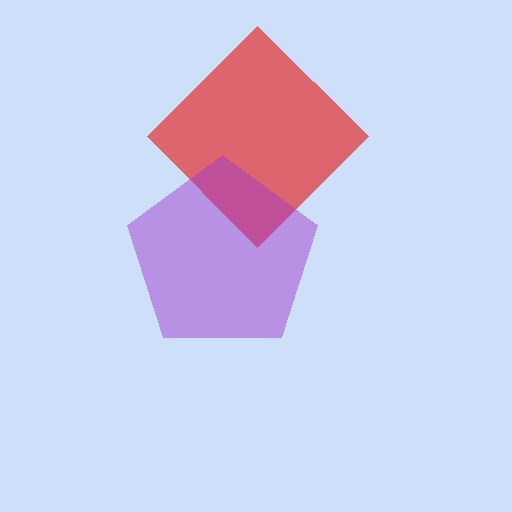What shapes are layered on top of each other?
The layered shapes are: a red diamond, a purple pentagon.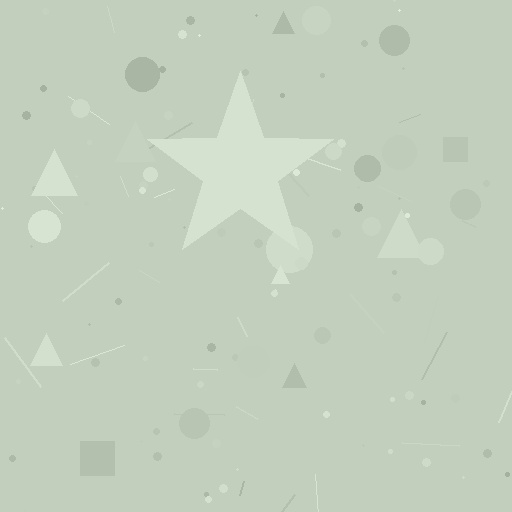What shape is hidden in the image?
A star is hidden in the image.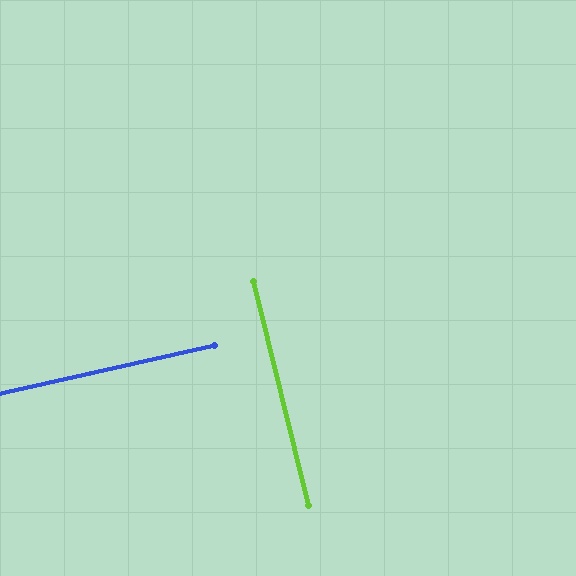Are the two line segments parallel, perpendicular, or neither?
Perpendicular — they meet at approximately 89°.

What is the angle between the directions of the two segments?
Approximately 89 degrees.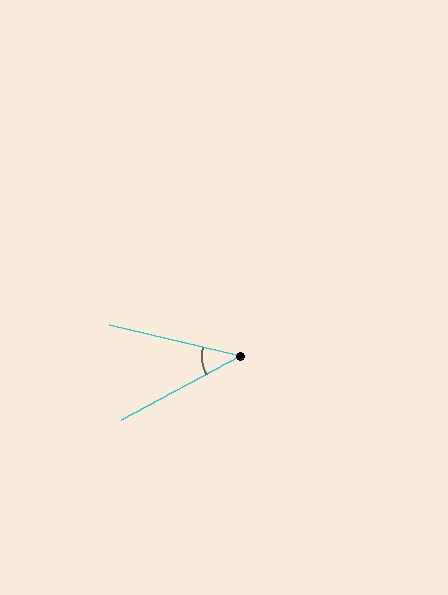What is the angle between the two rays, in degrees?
Approximately 42 degrees.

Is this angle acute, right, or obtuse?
It is acute.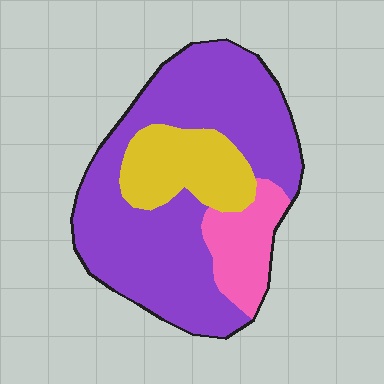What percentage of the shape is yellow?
Yellow covers 19% of the shape.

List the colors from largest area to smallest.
From largest to smallest: purple, yellow, pink.